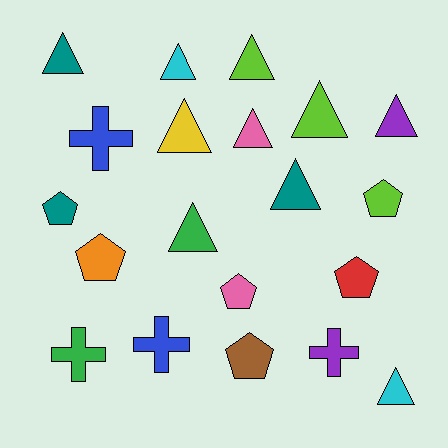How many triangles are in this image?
There are 10 triangles.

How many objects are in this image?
There are 20 objects.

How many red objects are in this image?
There is 1 red object.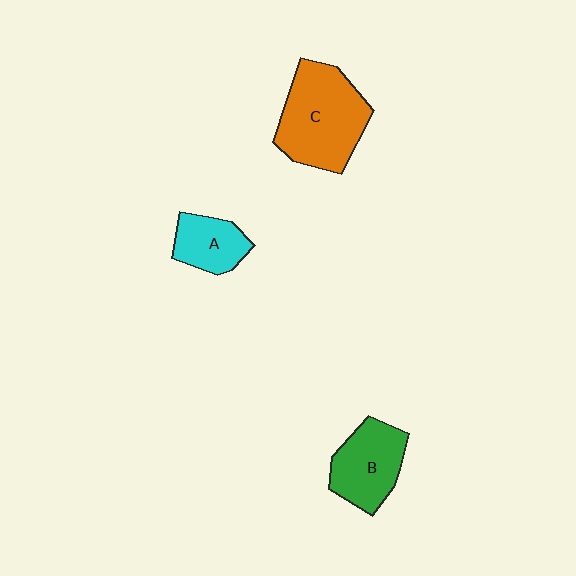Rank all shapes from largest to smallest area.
From largest to smallest: C (orange), B (green), A (cyan).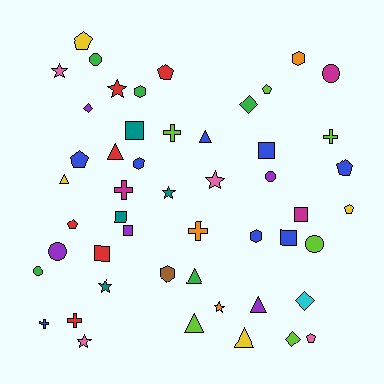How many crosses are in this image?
There are 6 crosses.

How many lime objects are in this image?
There are 6 lime objects.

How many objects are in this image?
There are 50 objects.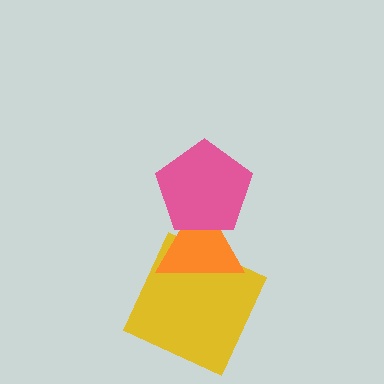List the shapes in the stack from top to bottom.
From top to bottom: the pink pentagon, the orange triangle, the yellow square.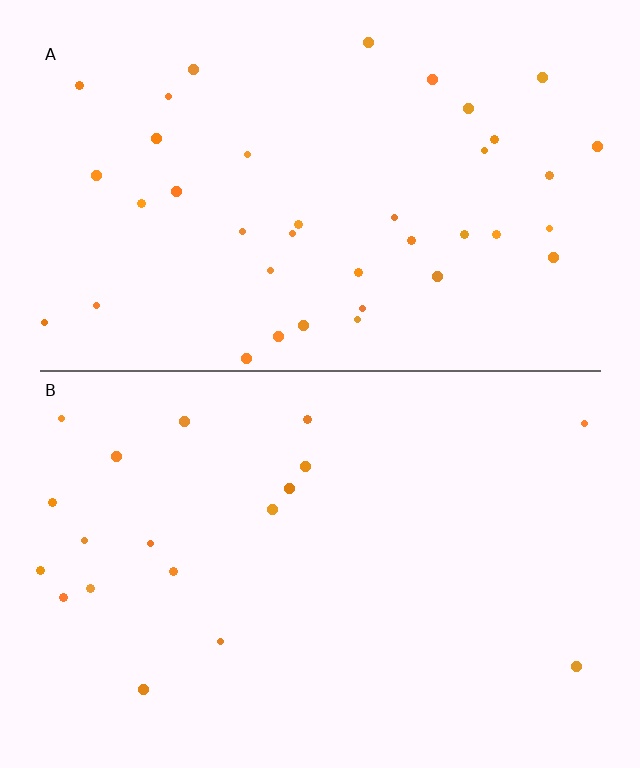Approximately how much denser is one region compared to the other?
Approximately 2.1× — region A over region B.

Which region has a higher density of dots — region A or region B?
A (the top).